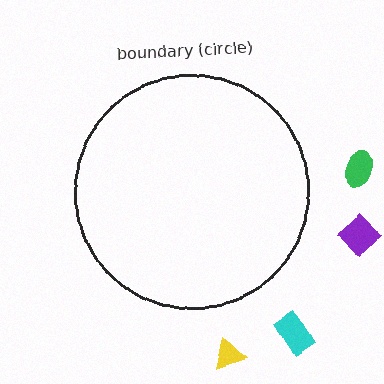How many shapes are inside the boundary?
0 inside, 4 outside.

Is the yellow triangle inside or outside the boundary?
Outside.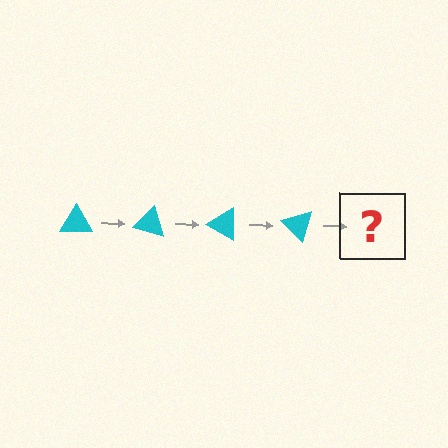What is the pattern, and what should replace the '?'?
The pattern is that the triangle rotates 15 degrees each step. The '?' should be a cyan triangle rotated 60 degrees.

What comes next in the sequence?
The next element should be a cyan triangle rotated 60 degrees.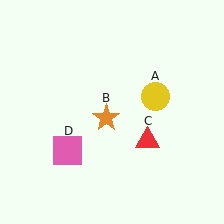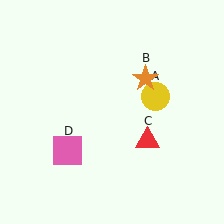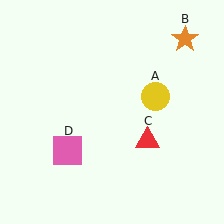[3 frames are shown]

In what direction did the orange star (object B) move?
The orange star (object B) moved up and to the right.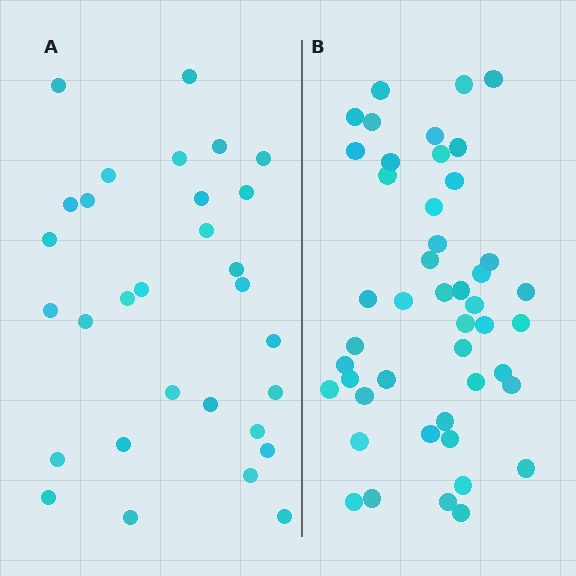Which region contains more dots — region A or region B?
Region B (the right region) has more dots.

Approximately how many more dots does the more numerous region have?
Region B has approximately 15 more dots than region A.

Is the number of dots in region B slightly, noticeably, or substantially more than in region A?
Region B has substantially more. The ratio is roughly 1.5 to 1.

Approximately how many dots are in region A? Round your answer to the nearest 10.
About 30 dots.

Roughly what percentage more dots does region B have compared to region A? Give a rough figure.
About 55% more.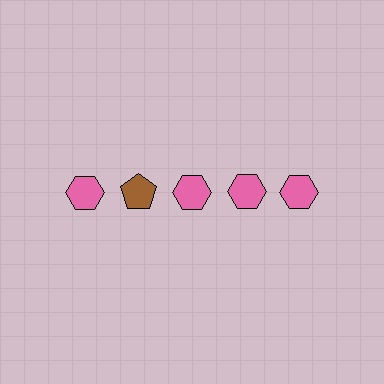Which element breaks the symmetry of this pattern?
The brown pentagon in the top row, second from left column breaks the symmetry. All other shapes are pink hexagons.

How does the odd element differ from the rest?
It differs in both color (brown instead of pink) and shape (pentagon instead of hexagon).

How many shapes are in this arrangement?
There are 5 shapes arranged in a grid pattern.